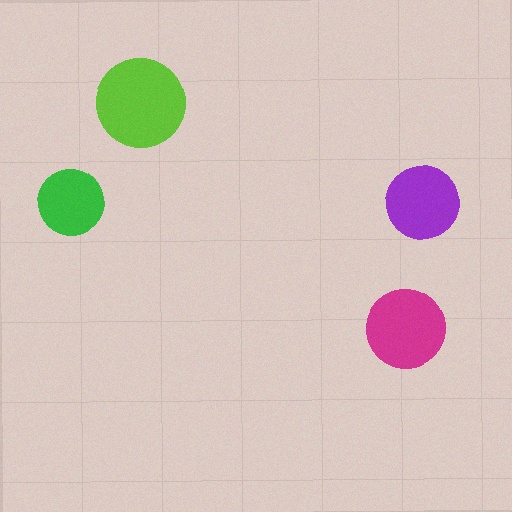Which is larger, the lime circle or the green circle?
The lime one.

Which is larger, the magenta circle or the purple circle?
The magenta one.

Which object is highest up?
The lime circle is topmost.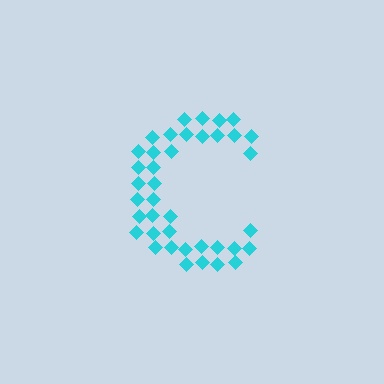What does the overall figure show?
The overall figure shows the letter C.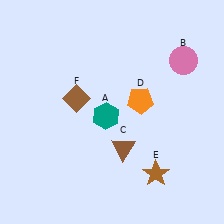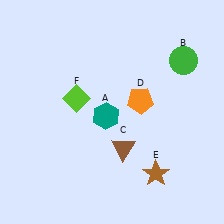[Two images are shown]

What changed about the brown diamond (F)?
In Image 1, F is brown. In Image 2, it changed to lime.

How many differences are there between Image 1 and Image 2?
There are 2 differences between the two images.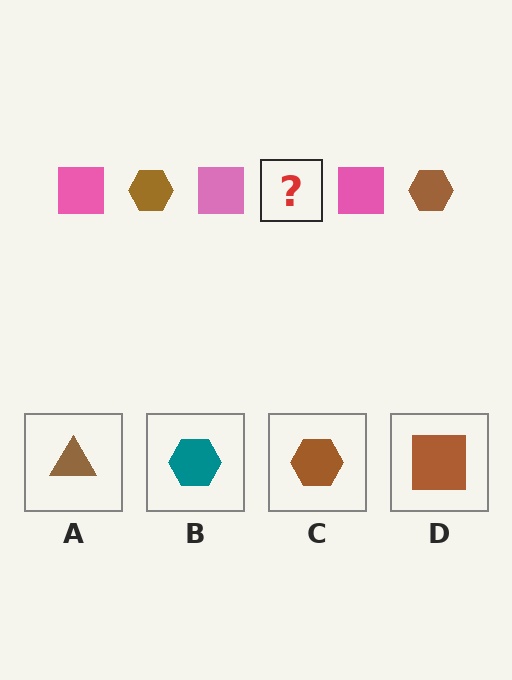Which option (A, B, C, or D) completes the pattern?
C.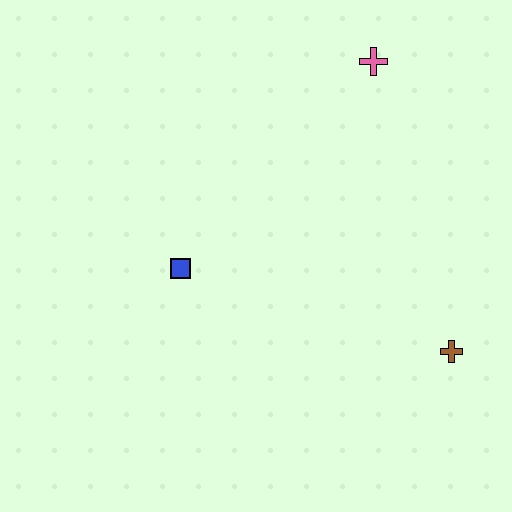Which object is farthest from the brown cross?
The pink cross is farthest from the brown cross.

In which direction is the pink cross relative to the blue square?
The pink cross is above the blue square.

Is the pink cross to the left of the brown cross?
Yes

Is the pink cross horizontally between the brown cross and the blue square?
Yes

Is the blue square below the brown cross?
No